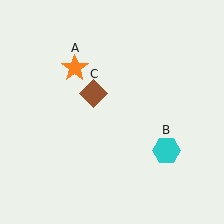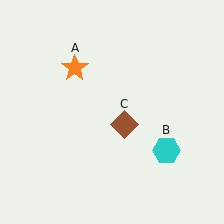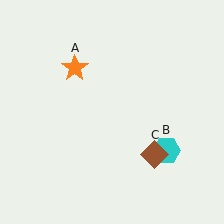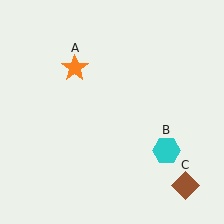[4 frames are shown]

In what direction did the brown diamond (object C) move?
The brown diamond (object C) moved down and to the right.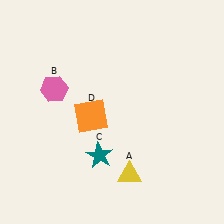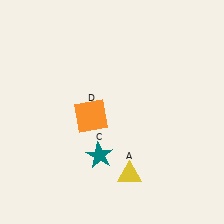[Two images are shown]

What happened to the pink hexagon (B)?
The pink hexagon (B) was removed in Image 2. It was in the top-left area of Image 1.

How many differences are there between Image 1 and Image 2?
There is 1 difference between the two images.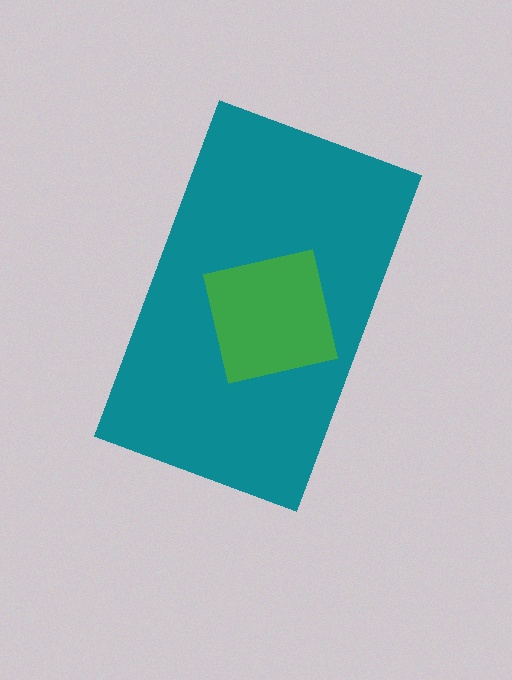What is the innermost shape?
The green square.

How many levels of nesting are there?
2.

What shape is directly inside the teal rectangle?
The green square.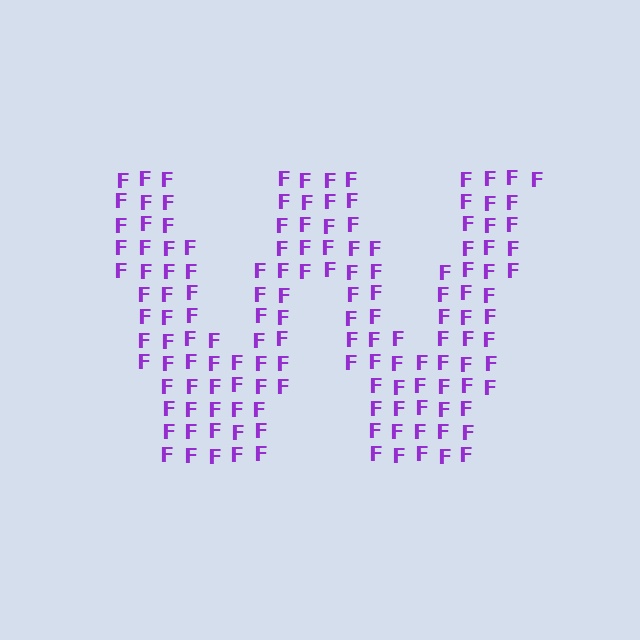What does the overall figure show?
The overall figure shows the letter W.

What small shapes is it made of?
It is made of small letter F's.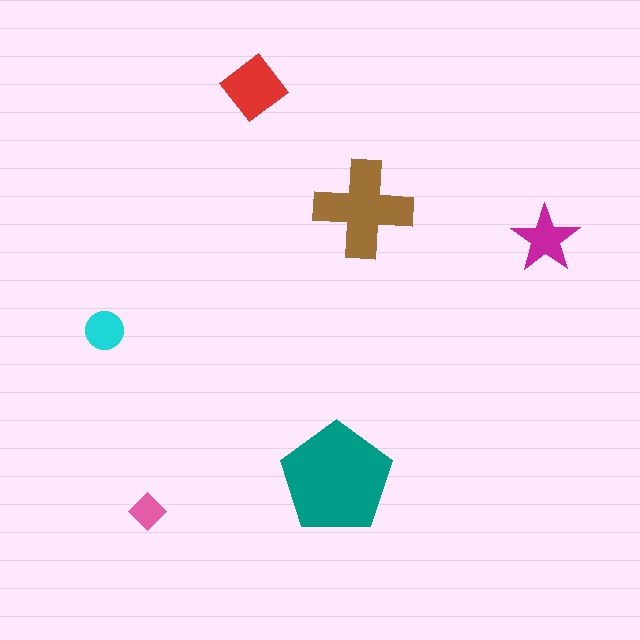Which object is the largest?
The teal pentagon.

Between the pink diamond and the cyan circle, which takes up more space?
The cyan circle.